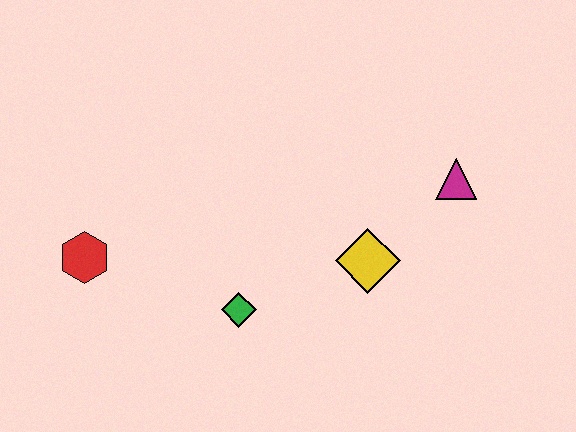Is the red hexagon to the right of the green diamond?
No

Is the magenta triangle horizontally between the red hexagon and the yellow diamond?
No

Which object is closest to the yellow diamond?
The magenta triangle is closest to the yellow diamond.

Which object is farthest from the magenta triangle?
The red hexagon is farthest from the magenta triangle.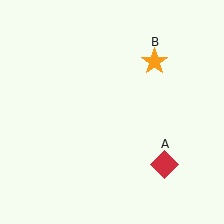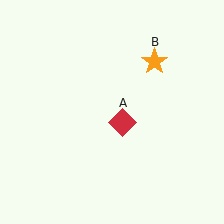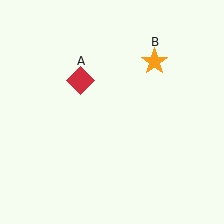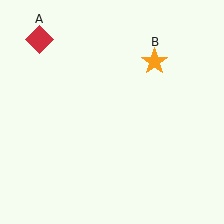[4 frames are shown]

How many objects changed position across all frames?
1 object changed position: red diamond (object A).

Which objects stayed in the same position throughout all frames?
Orange star (object B) remained stationary.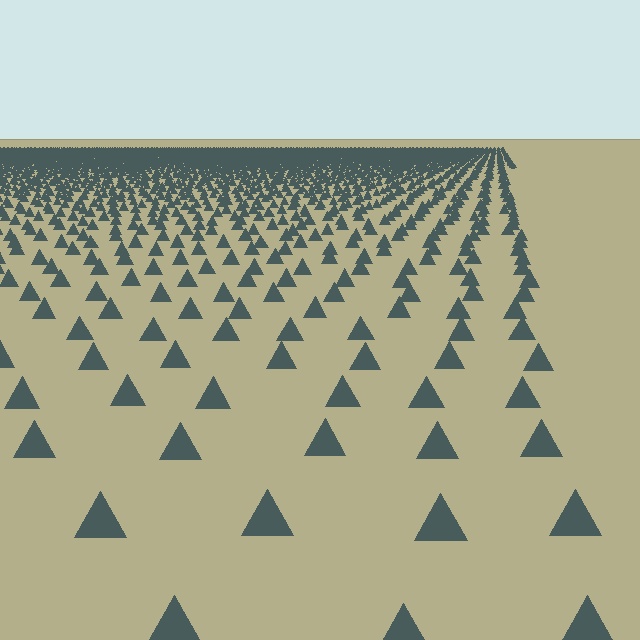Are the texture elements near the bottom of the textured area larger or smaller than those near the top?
Larger. Near the bottom, elements are closer to the viewer and appear at a bigger on-screen size.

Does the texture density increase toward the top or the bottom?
Density increases toward the top.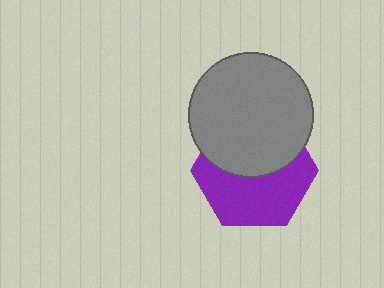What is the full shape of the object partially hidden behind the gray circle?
The partially hidden object is a purple hexagon.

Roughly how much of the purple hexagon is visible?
About half of it is visible (roughly 53%).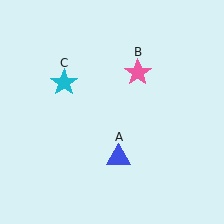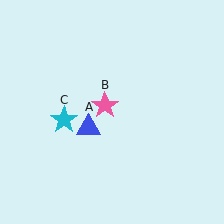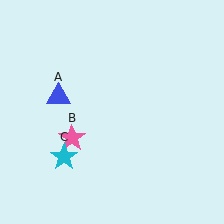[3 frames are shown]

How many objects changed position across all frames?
3 objects changed position: blue triangle (object A), pink star (object B), cyan star (object C).